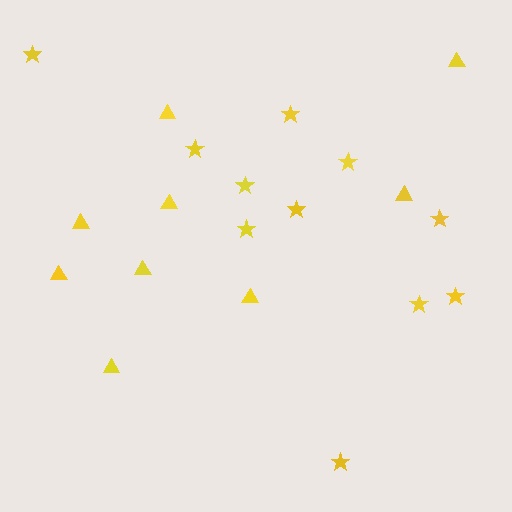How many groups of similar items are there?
There are 2 groups: one group of stars (11) and one group of triangles (9).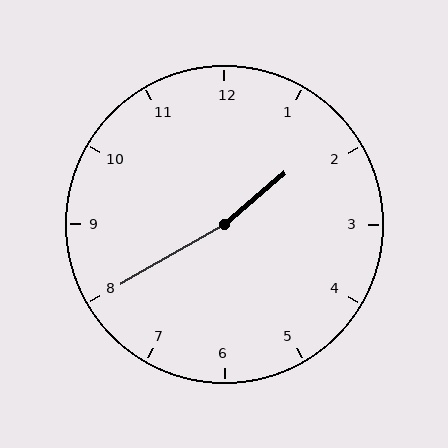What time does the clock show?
1:40.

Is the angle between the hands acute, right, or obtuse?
It is obtuse.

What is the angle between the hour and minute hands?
Approximately 170 degrees.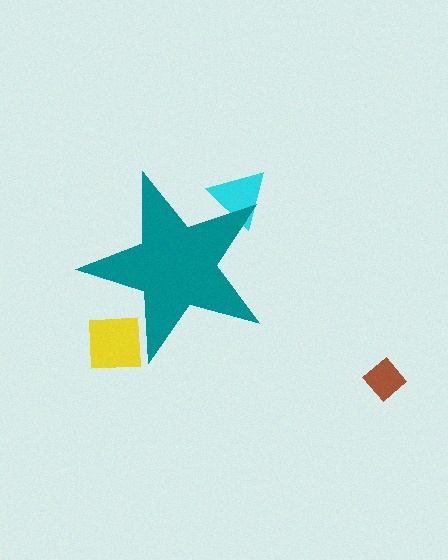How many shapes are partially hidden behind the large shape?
2 shapes are partially hidden.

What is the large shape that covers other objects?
A teal star.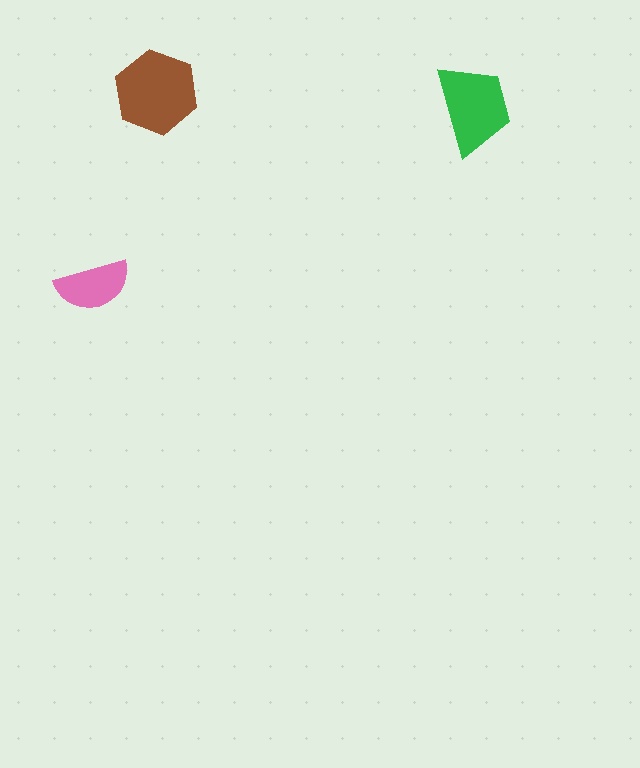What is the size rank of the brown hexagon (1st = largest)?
1st.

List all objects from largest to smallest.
The brown hexagon, the green trapezoid, the pink semicircle.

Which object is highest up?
The brown hexagon is topmost.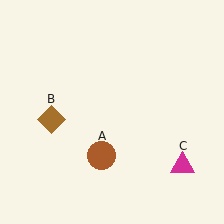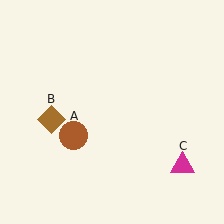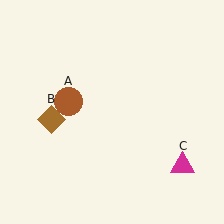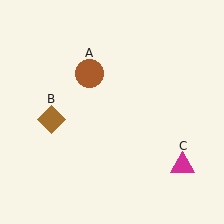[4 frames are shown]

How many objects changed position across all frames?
1 object changed position: brown circle (object A).